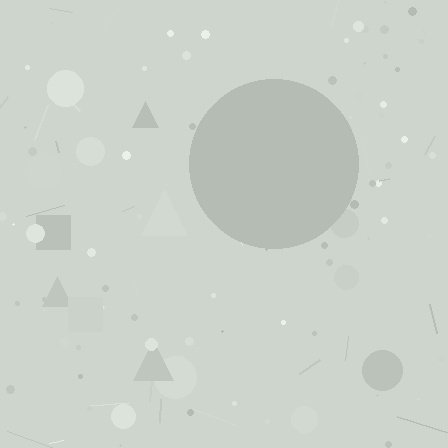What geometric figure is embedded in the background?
A circle is embedded in the background.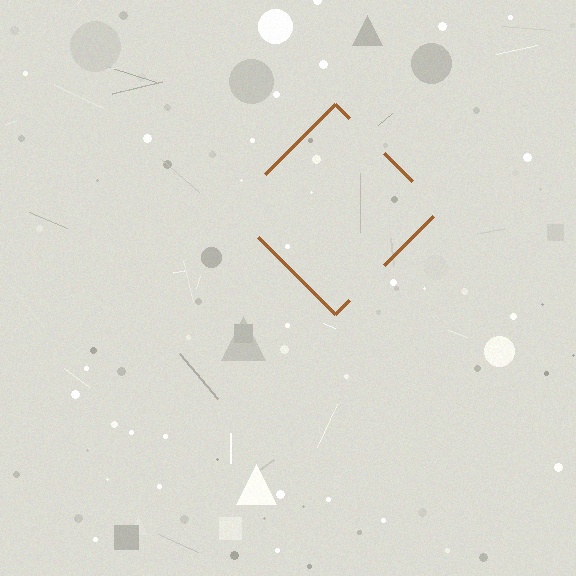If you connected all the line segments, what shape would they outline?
They would outline a diamond.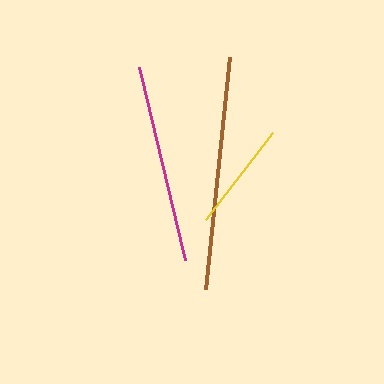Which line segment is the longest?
The brown line is the longest at approximately 233 pixels.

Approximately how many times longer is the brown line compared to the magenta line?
The brown line is approximately 1.2 times the length of the magenta line.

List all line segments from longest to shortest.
From longest to shortest: brown, magenta, yellow.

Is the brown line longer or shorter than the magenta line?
The brown line is longer than the magenta line.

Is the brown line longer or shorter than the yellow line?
The brown line is longer than the yellow line.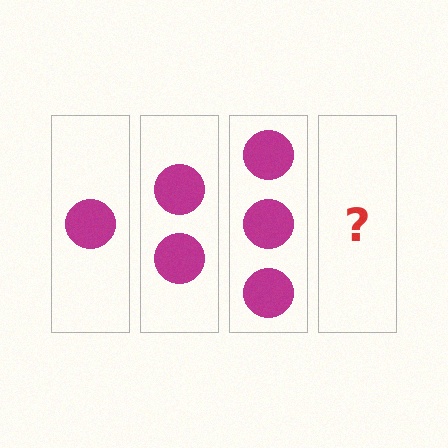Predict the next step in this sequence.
The next step is 4 circles.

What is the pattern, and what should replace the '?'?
The pattern is that each step adds one more circle. The '?' should be 4 circles.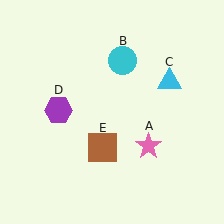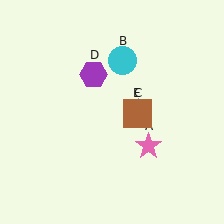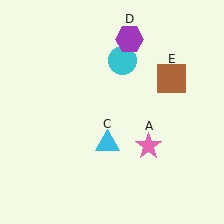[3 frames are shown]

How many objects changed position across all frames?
3 objects changed position: cyan triangle (object C), purple hexagon (object D), brown square (object E).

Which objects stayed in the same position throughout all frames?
Pink star (object A) and cyan circle (object B) remained stationary.